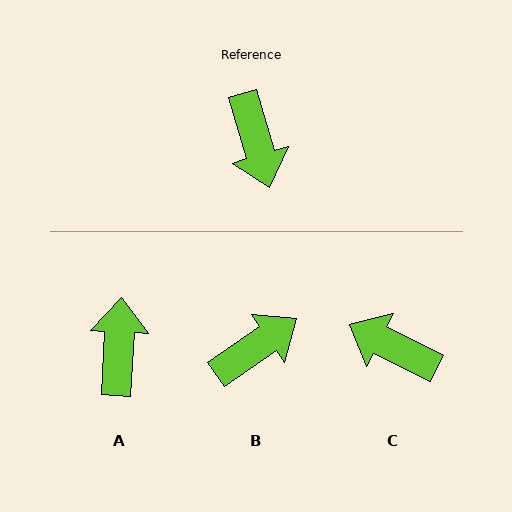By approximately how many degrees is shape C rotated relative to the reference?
Approximately 133 degrees clockwise.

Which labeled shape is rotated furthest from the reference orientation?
A, about 160 degrees away.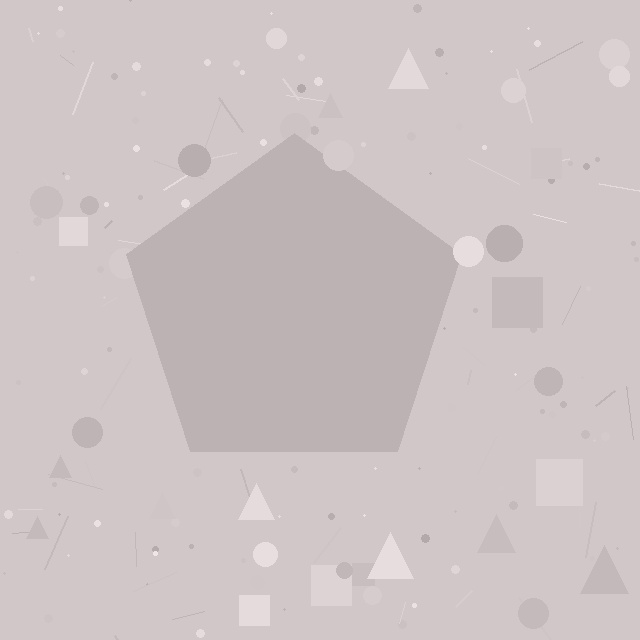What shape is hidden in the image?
A pentagon is hidden in the image.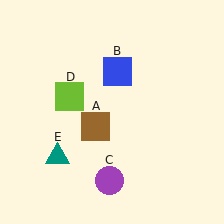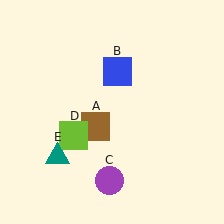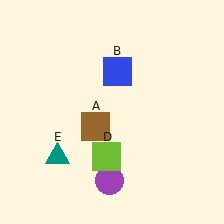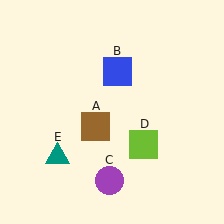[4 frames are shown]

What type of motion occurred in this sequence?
The lime square (object D) rotated counterclockwise around the center of the scene.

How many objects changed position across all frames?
1 object changed position: lime square (object D).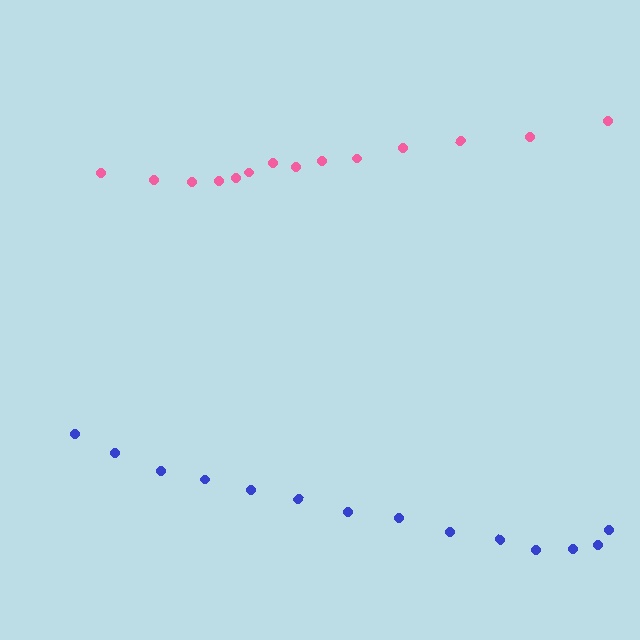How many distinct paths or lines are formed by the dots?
There are 2 distinct paths.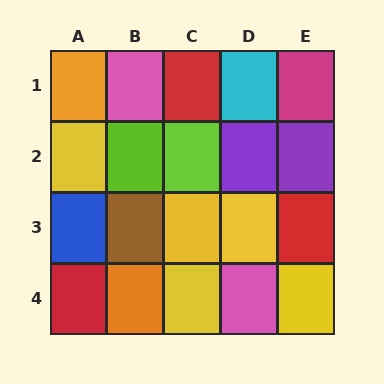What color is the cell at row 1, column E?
Magenta.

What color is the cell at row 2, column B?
Lime.